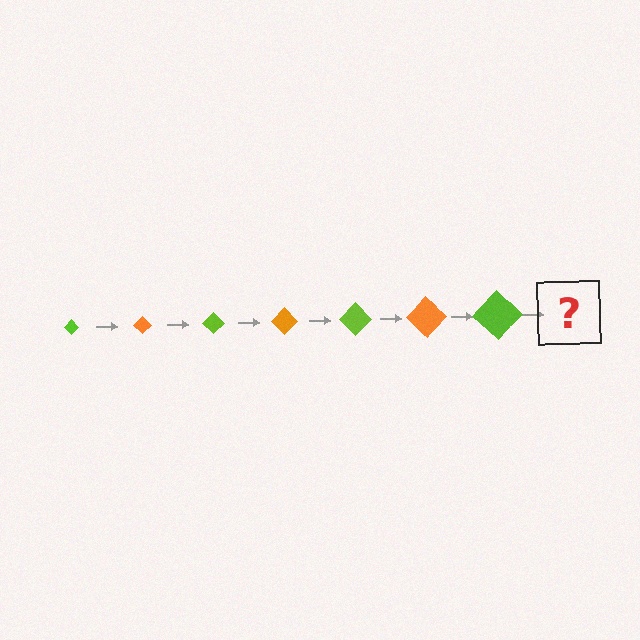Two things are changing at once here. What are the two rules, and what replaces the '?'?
The two rules are that the diamond grows larger each step and the color cycles through lime and orange. The '?' should be an orange diamond, larger than the previous one.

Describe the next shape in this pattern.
It should be an orange diamond, larger than the previous one.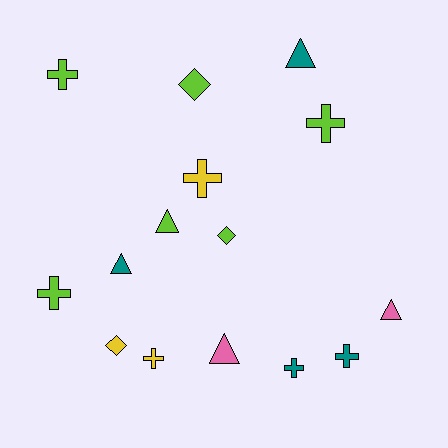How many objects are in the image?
There are 15 objects.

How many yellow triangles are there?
There are no yellow triangles.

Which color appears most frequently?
Lime, with 6 objects.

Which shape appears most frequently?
Cross, with 7 objects.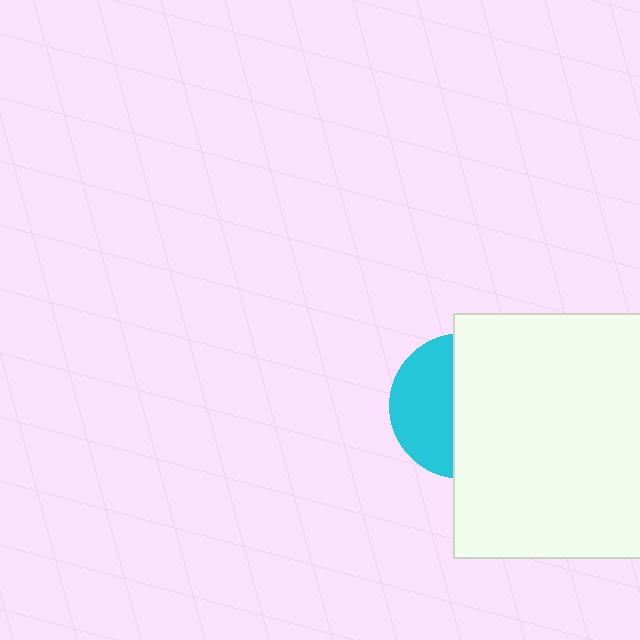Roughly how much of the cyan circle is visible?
A small part of it is visible (roughly 42%).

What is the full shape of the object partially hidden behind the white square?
The partially hidden object is a cyan circle.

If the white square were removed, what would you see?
You would see the complete cyan circle.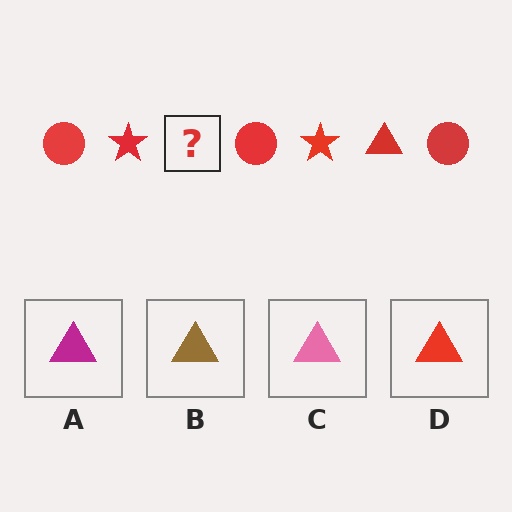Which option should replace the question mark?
Option D.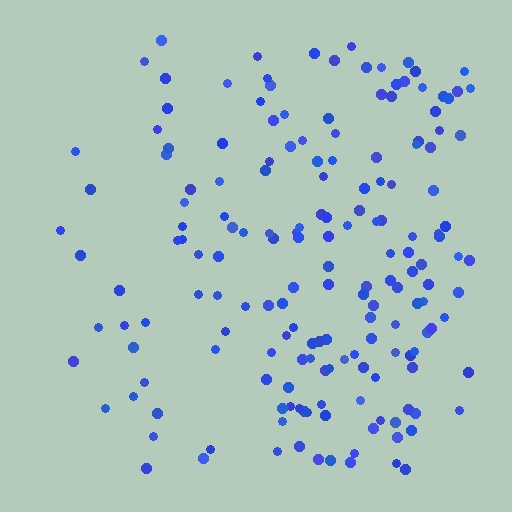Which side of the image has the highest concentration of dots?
The right.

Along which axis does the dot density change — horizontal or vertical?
Horizontal.